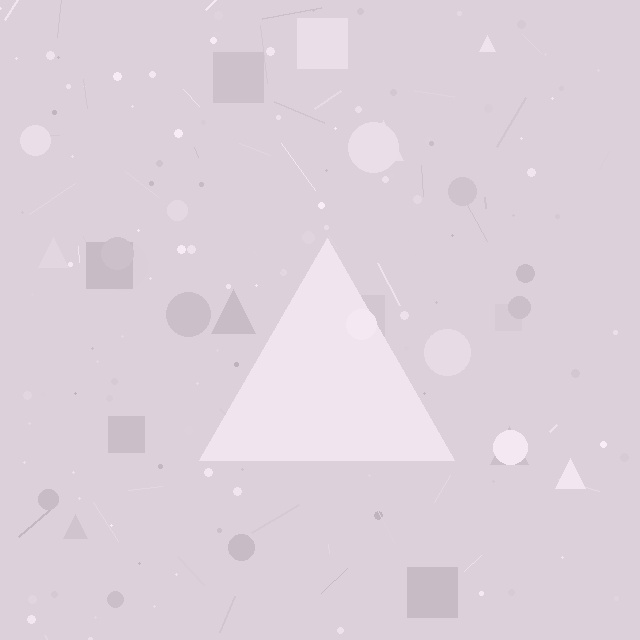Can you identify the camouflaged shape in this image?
The camouflaged shape is a triangle.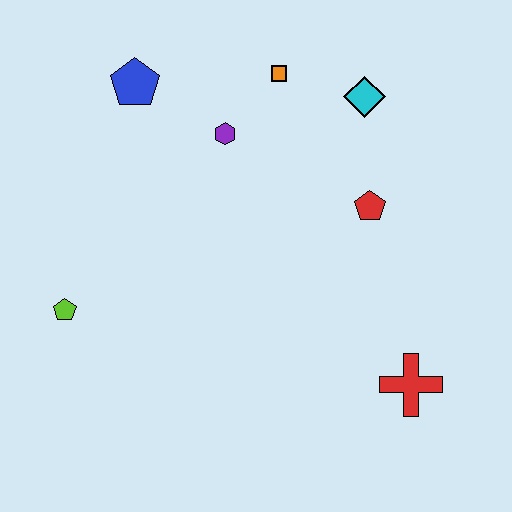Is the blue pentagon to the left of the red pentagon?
Yes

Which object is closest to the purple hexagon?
The orange square is closest to the purple hexagon.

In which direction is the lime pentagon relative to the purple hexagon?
The lime pentagon is below the purple hexagon.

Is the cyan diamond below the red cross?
No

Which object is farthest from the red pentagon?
The lime pentagon is farthest from the red pentagon.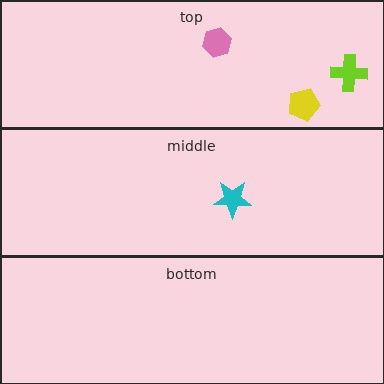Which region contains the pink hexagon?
The top region.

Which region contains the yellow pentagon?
The top region.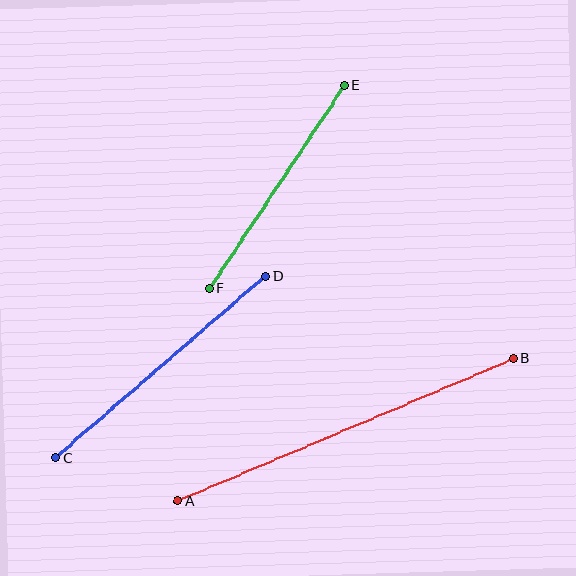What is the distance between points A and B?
The distance is approximately 365 pixels.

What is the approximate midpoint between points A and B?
The midpoint is at approximately (346, 430) pixels.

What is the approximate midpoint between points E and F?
The midpoint is at approximately (277, 187) pixels.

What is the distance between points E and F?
The distance is approximately 244 pixels.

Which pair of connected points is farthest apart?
Points A and B are farthest apart.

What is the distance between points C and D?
The distance is approximately 277 pixels.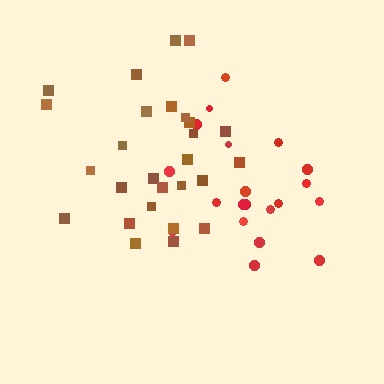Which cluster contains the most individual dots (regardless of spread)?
Brown (27).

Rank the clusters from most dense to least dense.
brown, red.